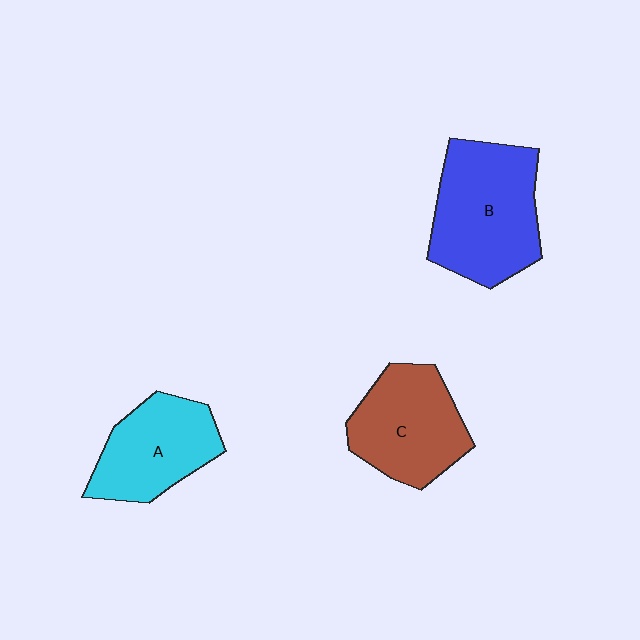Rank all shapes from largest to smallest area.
From largest to smallest: B (blue), C (brown), A (cyan).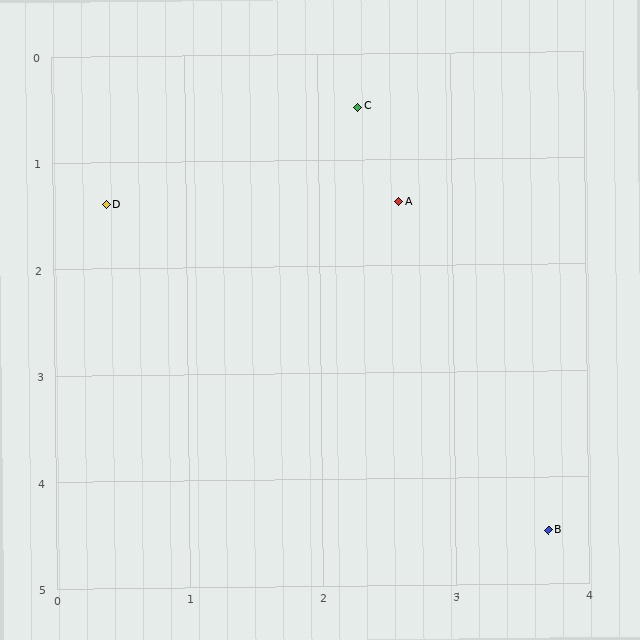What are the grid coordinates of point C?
Point C is at approximately (2.3, 0.5).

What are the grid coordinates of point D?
Point D is at approximately (0.4, 1.4).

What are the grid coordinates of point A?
Point A is at approximately (2.6, 1.4).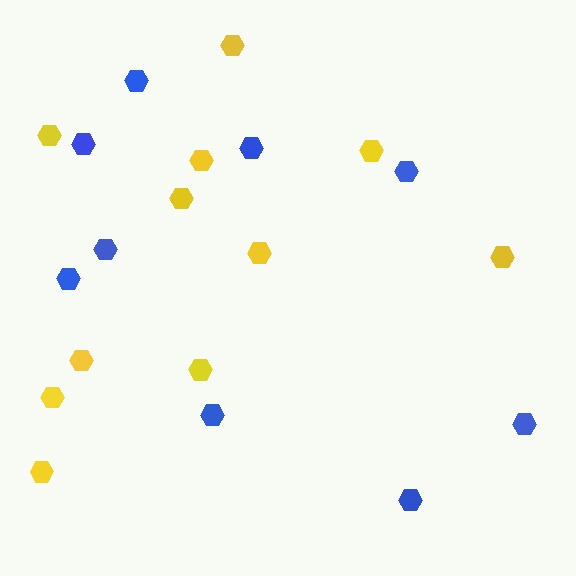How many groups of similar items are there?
There are 2 groups: one group of yellow hexagons (11) and one group of blue hexagons (9).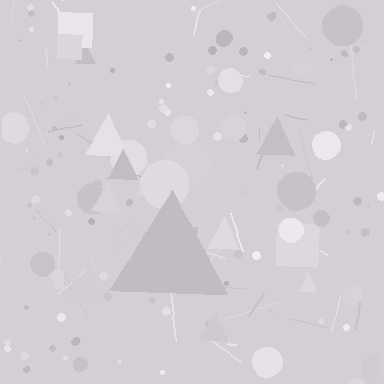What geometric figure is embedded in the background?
A triangle is embedded in the background.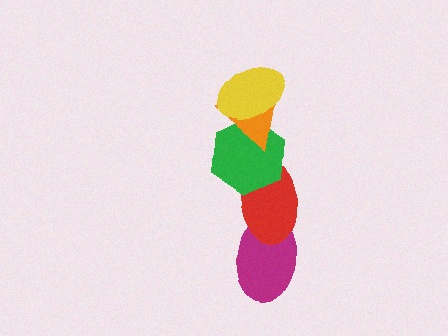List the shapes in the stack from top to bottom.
From top to bottom: the yellow ellipse, the orange triangle, the green hexagon, the red ellipse, the magenta ellipse.